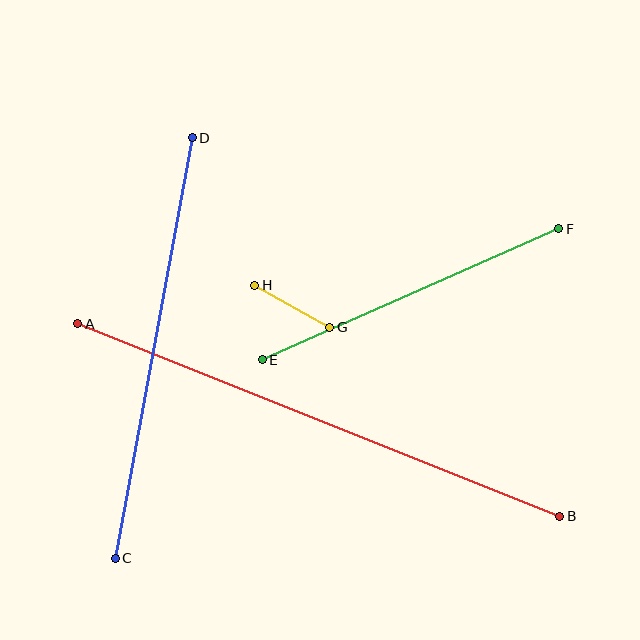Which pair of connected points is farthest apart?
Points A and B are farthest apart.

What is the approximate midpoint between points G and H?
The midpoint is at approximately (292, 306) pixels.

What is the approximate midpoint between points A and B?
The midpoint is at approximately (319, 420) pixels.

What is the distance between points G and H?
The distance is approximately 86 pixels.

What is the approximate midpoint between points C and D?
The midpoint is at approximately (154, 348) pixels.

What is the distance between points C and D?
The distance is approximately 428 pixels.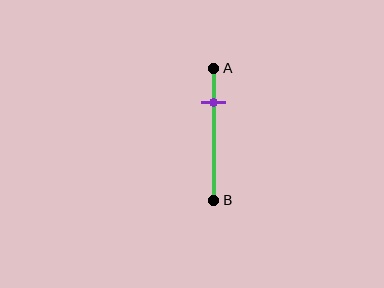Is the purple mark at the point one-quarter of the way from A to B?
Yes, the mark is approximately at the one-quarter point.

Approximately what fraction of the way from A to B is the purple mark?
The purple mark is approximately 25% of the way from A to B.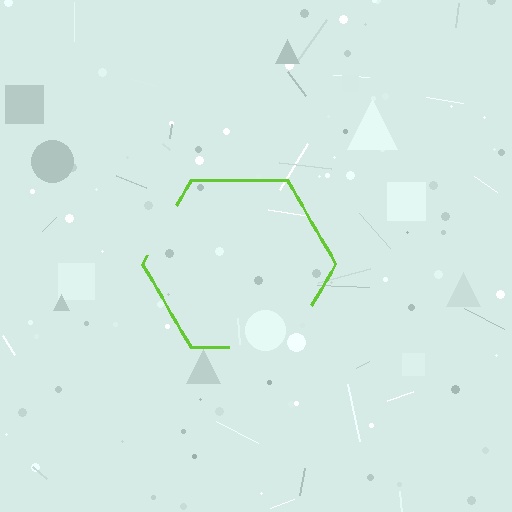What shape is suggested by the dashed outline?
The dashed outline suggests a hexagon.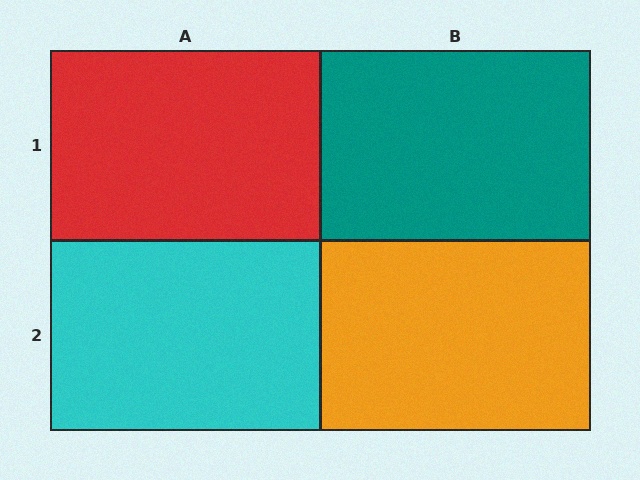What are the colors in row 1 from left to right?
Red, teal.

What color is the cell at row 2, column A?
Cyan.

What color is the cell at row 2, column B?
Orange.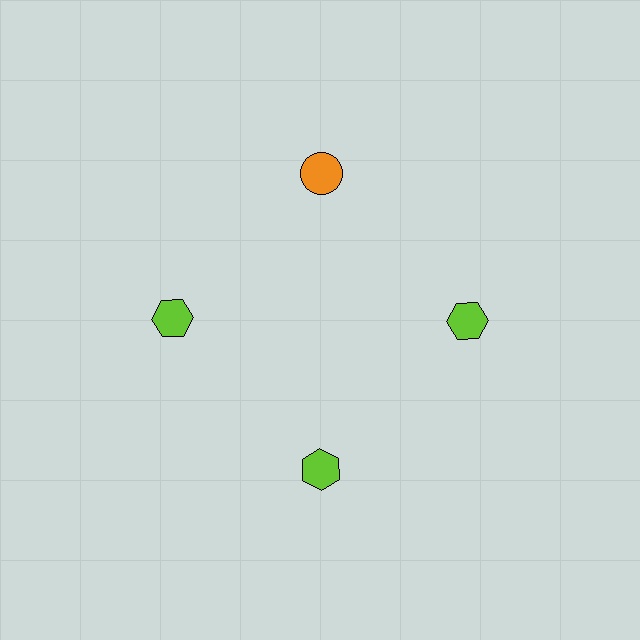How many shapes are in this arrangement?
There are 4 shapes arranged in a ring pattern.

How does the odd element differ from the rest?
It differs in both color (orange instead of lime) and shape (circle instead of hexagon).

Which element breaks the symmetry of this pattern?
The orange circle at roughly the 12 o'clock position breaks the symmetry. All other shapes are lime hexagons.